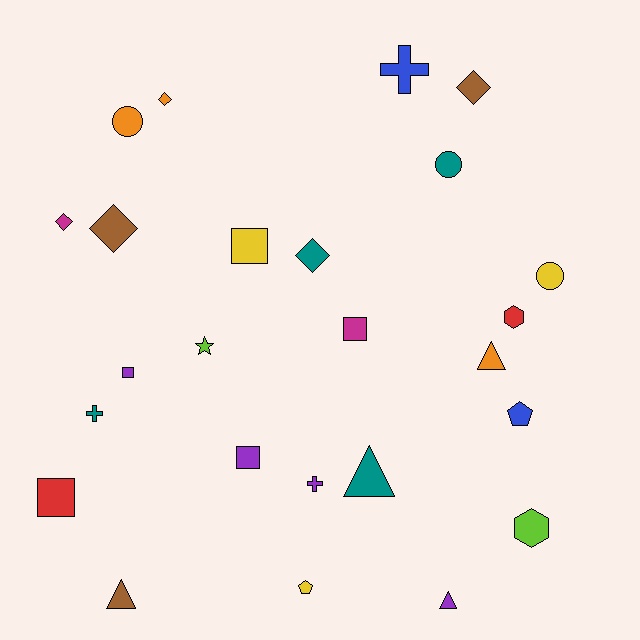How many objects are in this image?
There are 25 objects.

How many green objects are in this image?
There are no green objects.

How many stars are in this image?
There is 1 star.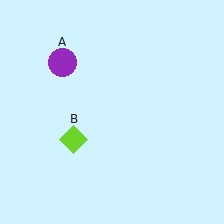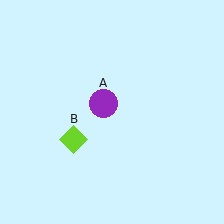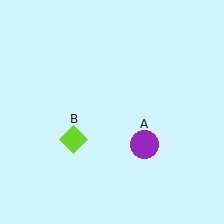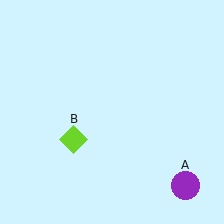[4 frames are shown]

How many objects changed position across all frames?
1 object changed position: purple circle (object A).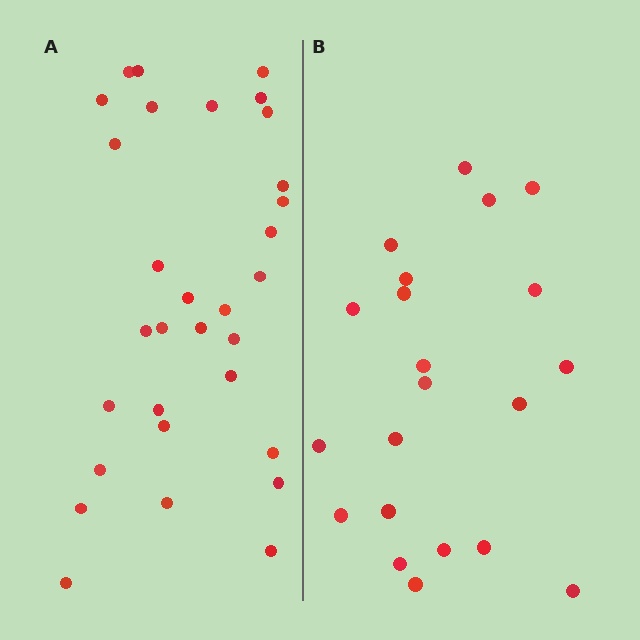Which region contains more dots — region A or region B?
Region A (the left region) has more dots.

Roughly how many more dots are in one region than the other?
Region A has roughly 10 or so more dots than region B.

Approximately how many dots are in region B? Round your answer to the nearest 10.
About 20 dots. (The exact count is 21, which rounds to 20.)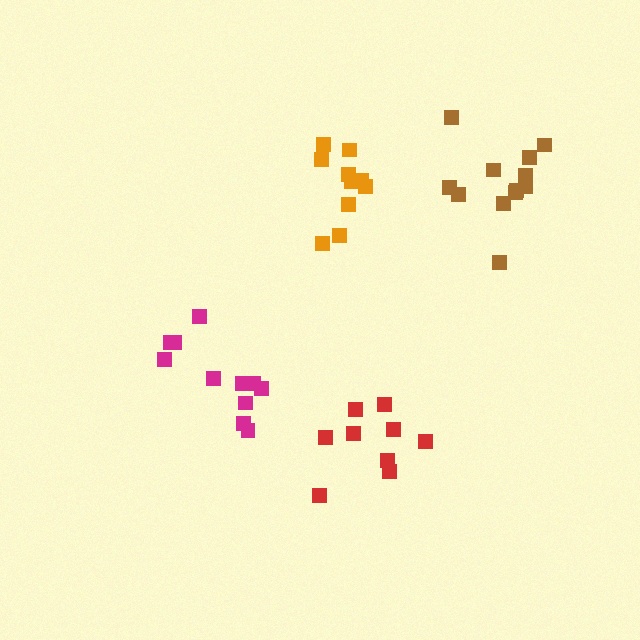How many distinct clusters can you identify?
There are 4 distinct clusters.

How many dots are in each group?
Group 1: 10 dots, Group 2: 12 dots, Group 3: 11 dots, Group 4: 9 dots (42 total).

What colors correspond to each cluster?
The clusters are colored: orange, brown, magenta, red.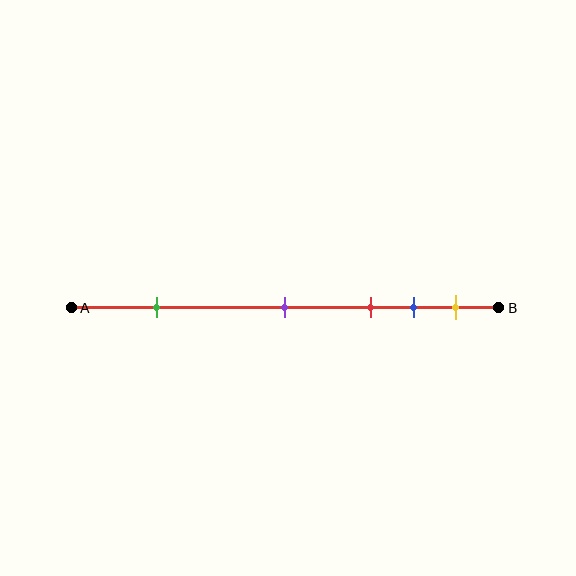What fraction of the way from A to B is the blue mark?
The blue mark is approximately 80% (0.8) of the way from A to B.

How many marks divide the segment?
There are 5 marks dividing the segment.